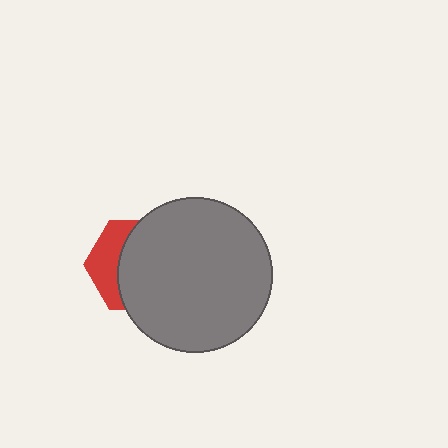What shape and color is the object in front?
The object in front is a gray circle.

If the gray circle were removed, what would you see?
You would see the complete red hexagon.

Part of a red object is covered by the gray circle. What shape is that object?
It is a hexagon.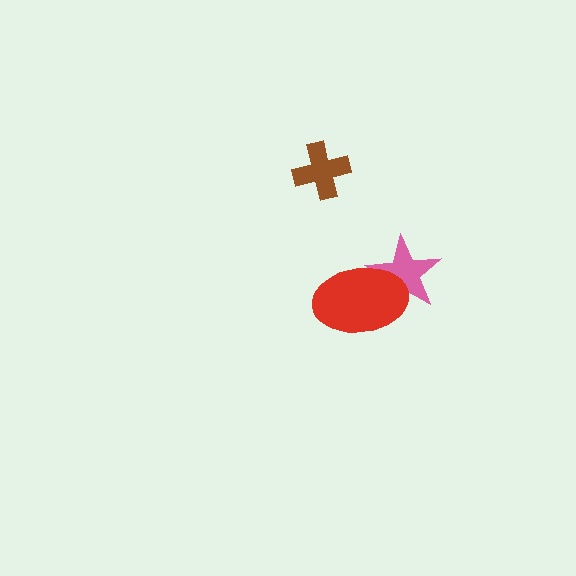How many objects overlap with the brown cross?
0 objects overlap with the brown cross.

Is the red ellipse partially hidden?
No, no other shape covers it.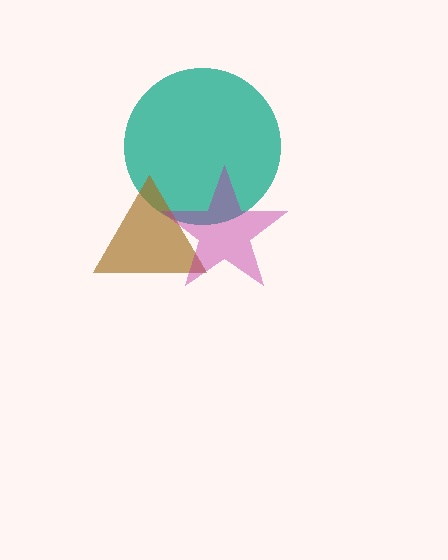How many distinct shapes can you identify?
There are 3 distinct shapes: a teal circle, a brown triangle, a magenta star.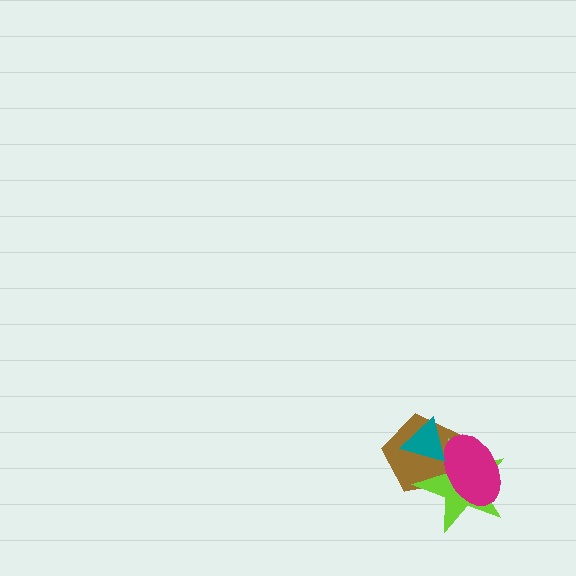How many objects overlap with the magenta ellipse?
3 objects overlap with the magenta ellipse.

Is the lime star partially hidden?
Yes, it is partially covered by another shape.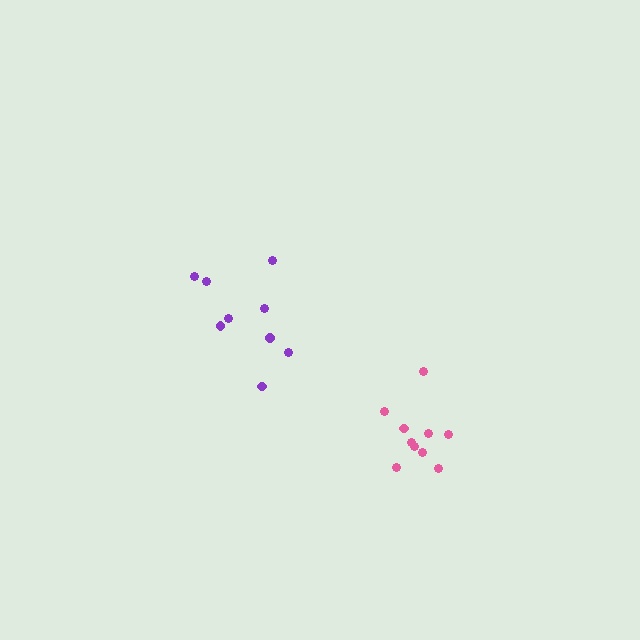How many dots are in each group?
Group 1: 10 dots, Group 2: 9 dots (19 total).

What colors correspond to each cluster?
The clusters are colored: pink, purple.